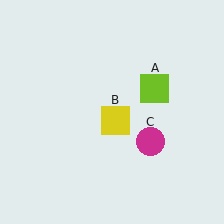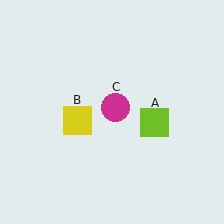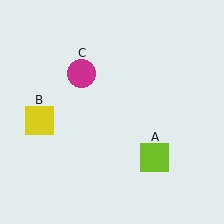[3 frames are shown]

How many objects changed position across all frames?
3 objects changed position: lime square (object A), yellow square (object B), magenta circle (object C).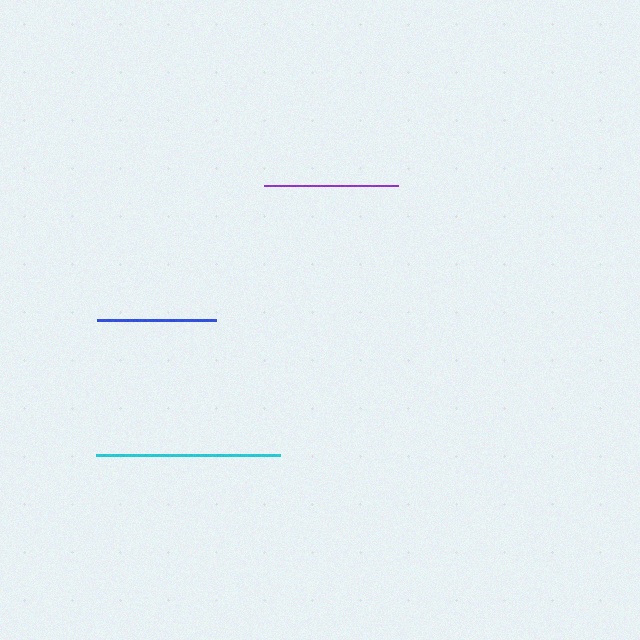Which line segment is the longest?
The cyan line is the longest at approximately 184 pixels.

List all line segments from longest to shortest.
From longest to shortest: cyan, purple, blue.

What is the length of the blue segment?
The blue segment is approximately 119 pixels long.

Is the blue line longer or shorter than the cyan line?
The cyan line is longer than the blue line.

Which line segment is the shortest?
The blue line is the shortest at approximately 119 pixels.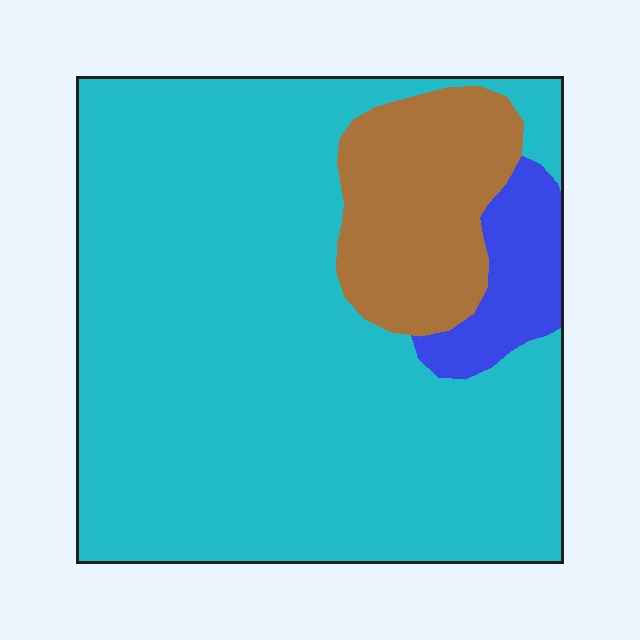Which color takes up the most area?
Cyan, at roughly 80%.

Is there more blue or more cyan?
Cyan.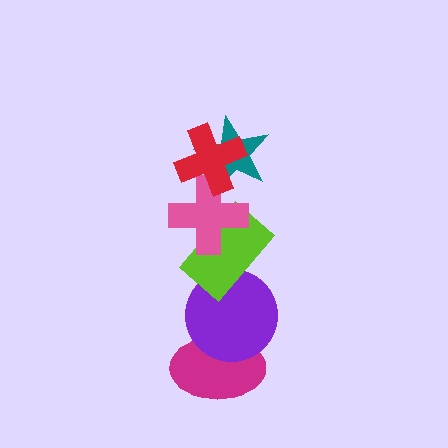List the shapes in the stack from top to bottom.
From top to bottom: the red cross, the teal star, the pink cross, the lime rectangle, the purple circle, the magenta ellipse.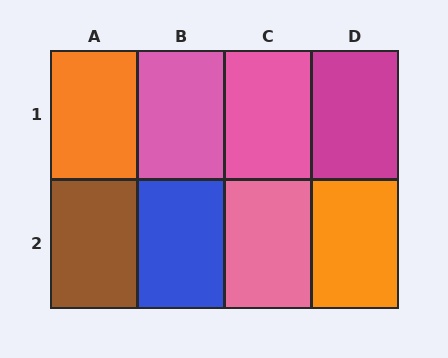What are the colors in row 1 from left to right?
Orange, pink, pink, magenta.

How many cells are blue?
1 cell is blue.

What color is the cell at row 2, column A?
Brown.